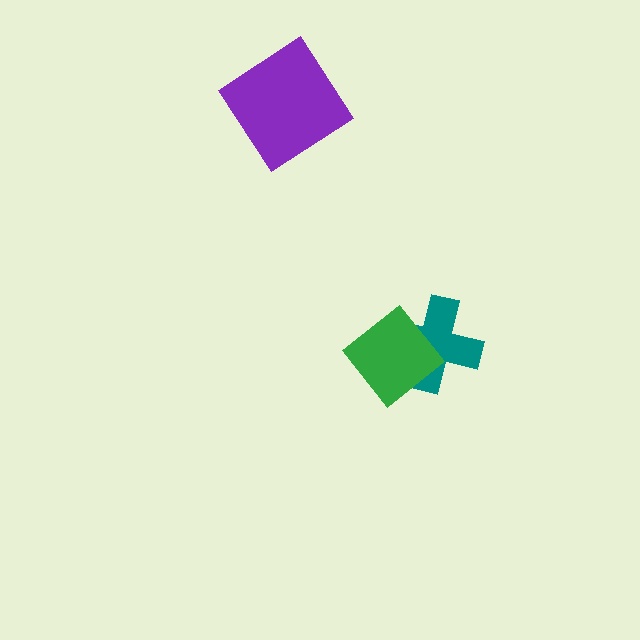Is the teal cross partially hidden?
Yes, it is partially covered by another shape.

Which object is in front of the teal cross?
The green diamond is in front of the teal cross.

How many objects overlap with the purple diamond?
0 objects overlap with the purple diamond.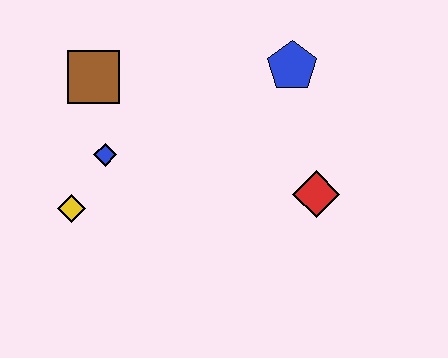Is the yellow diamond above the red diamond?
No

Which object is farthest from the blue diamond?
The red diamond is farthest from the blue diamond.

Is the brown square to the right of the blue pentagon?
No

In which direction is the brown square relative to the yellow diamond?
The brown square is above the yellow diamond.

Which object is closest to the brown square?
The blue diamond is closest to the brown square.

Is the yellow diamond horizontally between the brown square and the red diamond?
No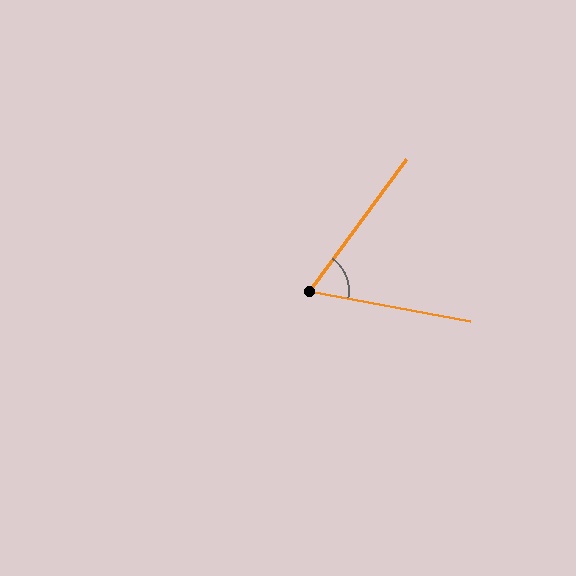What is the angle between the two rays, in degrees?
Approximately 64 degrees.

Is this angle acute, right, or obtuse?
It is acute.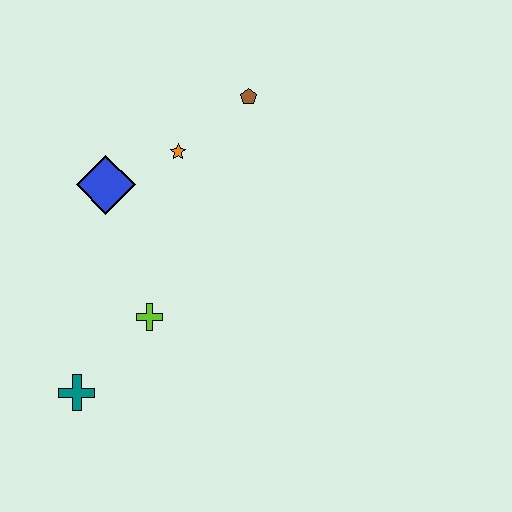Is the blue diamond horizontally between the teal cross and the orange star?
Yes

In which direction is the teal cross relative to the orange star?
The teal cross is below the orange star.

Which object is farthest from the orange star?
The teal cross is farthest from the orange star.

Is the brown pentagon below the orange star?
No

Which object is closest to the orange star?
The blue diamond is closest to the orange star.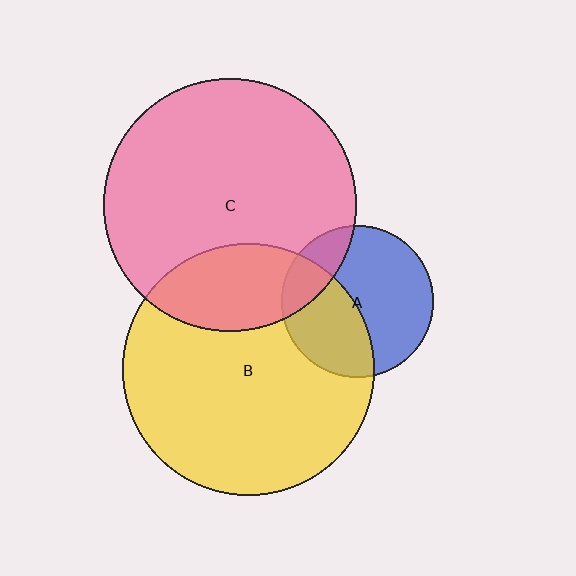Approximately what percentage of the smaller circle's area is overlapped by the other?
Approximately 40%.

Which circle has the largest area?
Circle C (pink).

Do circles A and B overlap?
Yes.